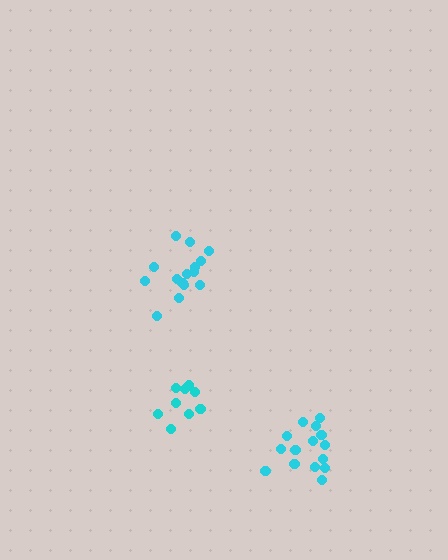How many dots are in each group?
Group 1: 9 dots, Group 2: 15 dots, Group 3: 15 dots (39 total).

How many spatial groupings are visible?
There are 3 spatial groupings.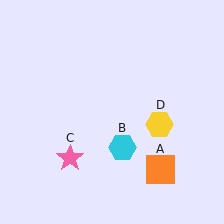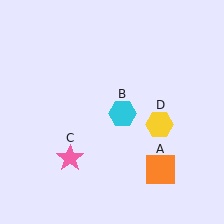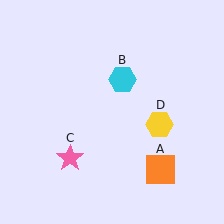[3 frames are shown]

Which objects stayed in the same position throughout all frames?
Orange square (object A) and pink star (object C) and yellow hexagon (object D) remained stationary.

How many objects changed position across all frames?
1 object changed position: cyan hexagon (object B).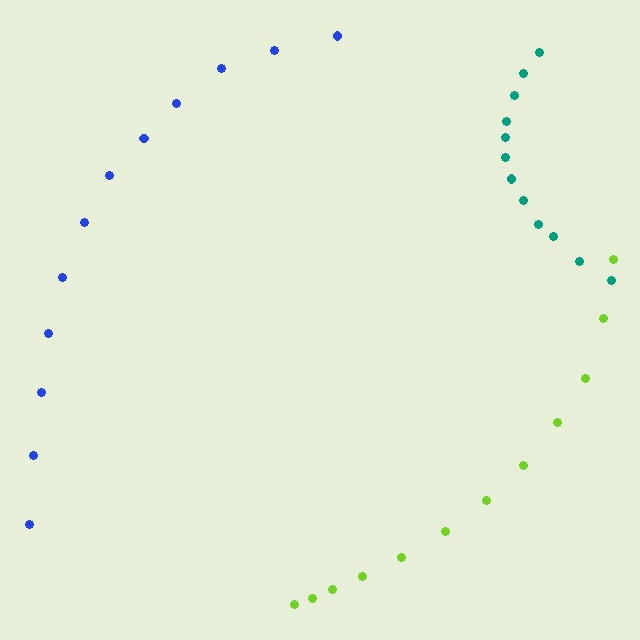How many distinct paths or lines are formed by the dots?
There are 3 distinct paths.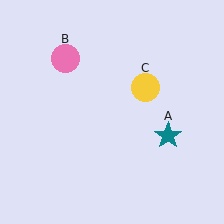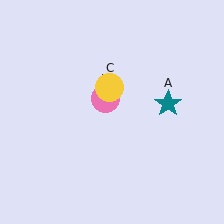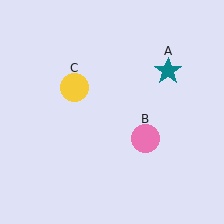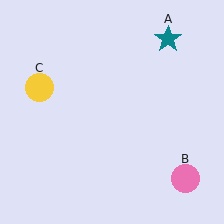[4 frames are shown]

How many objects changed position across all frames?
3 objects changed position: teal star (object A), pink circle (object B), yellow circle (object C).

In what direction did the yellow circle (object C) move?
The yellow circle (object C) moved left.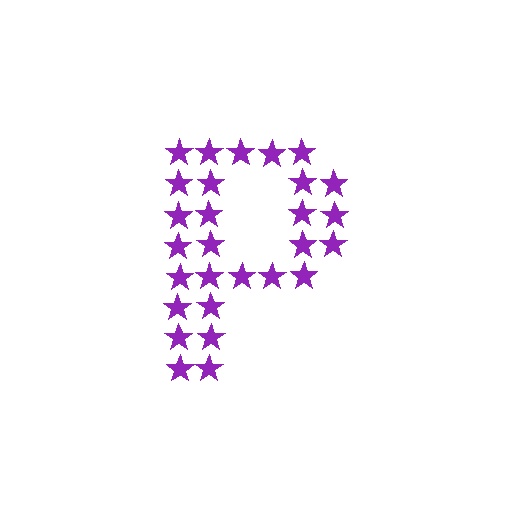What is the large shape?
The large shape is the letter P.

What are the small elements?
The small elements are stars.